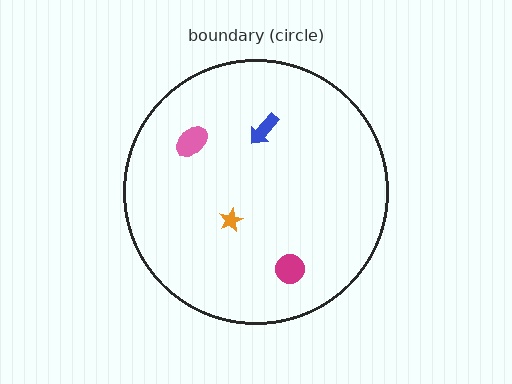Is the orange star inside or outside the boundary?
Inside.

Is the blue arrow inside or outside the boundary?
Inside.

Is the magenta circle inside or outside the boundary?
Inside.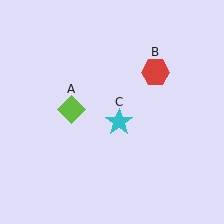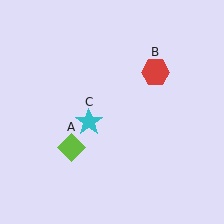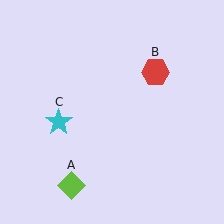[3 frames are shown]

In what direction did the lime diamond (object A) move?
The lime diamond (object A) moved down.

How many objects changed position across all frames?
2 objects changed position: lime diamond (object A), cyan star (object C).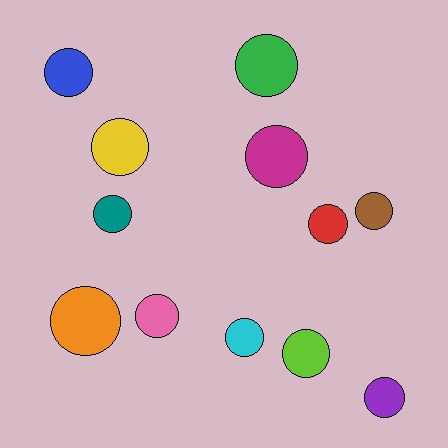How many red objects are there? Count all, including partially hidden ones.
There is 1 red object.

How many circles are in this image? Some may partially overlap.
There are 12 circles.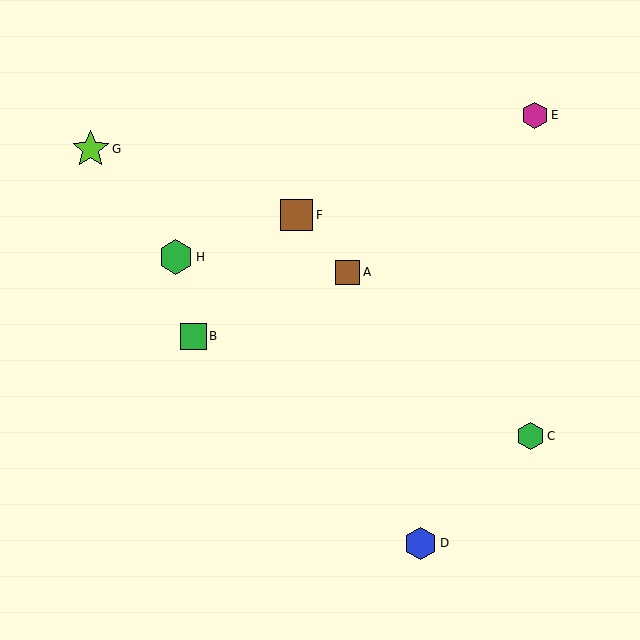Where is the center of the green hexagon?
The center of the green hexagon is at (531, 436).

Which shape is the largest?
The lime star (labeled G) is the largest.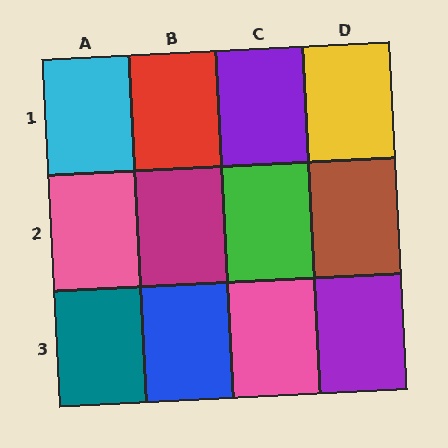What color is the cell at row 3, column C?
Pink.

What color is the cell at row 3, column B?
Blue.